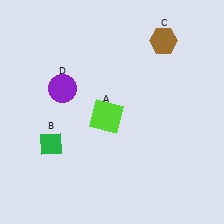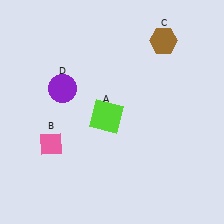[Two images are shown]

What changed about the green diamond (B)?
In Image 1, B is green. In Image 2, it changed to pink.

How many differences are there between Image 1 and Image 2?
There is 1 difference between the two images.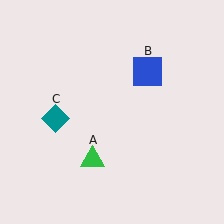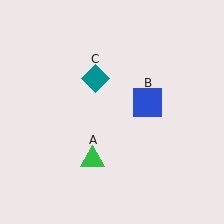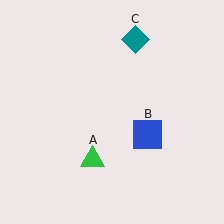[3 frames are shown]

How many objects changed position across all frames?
2 objects changed position: blue square (object B), teal diamond (object C).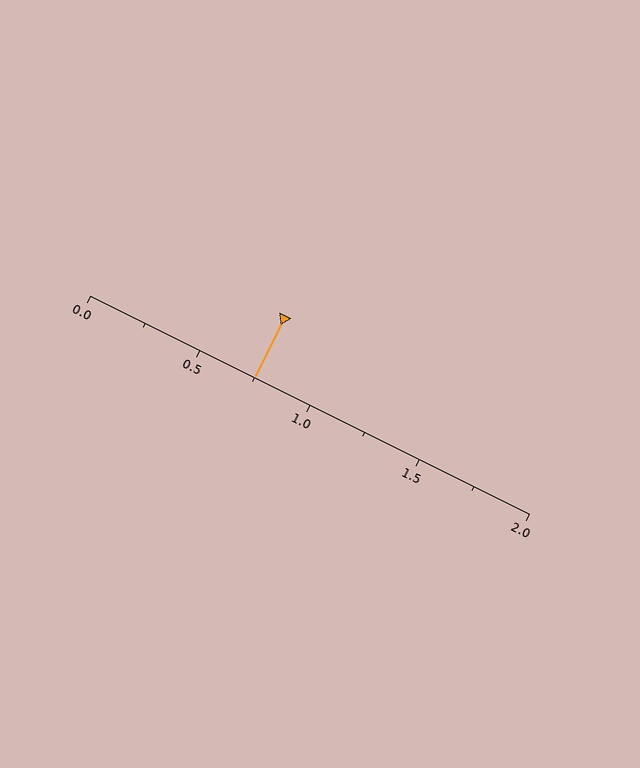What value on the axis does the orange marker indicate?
The marker indicates approximately 0.75.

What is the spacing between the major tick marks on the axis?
The major ticks are spaced 0.5 apart.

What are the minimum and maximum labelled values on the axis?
The axis runs from 0.0 to 2.0.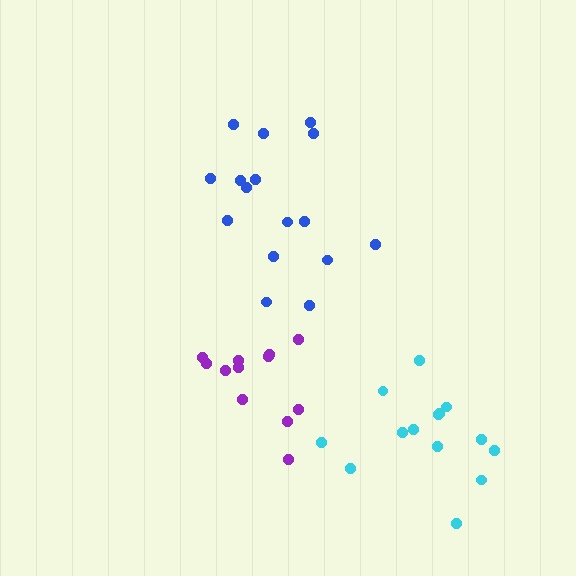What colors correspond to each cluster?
The clusters are colored: cyan, purple, blue.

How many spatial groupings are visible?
There are 3 spatial groupings.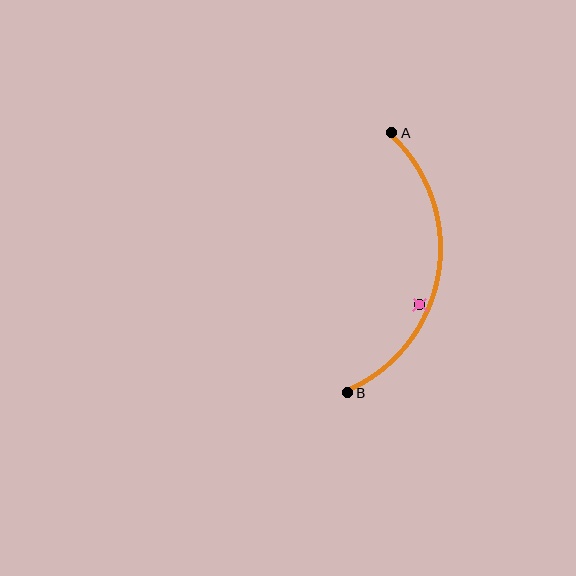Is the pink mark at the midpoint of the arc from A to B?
No — the pink mark does not lie on the arc at all. It sits slightly inside the curve.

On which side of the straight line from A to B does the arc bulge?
The arc bulges to the right of the straight line connecting A and B.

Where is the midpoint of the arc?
The arc midpoint is the point on the curve farthest from the straight line joining A and B. It sits to the right of that line.